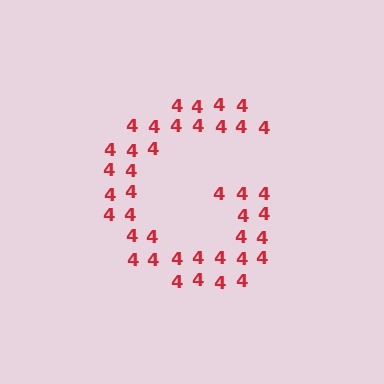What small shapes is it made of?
It is made of small digit 4's.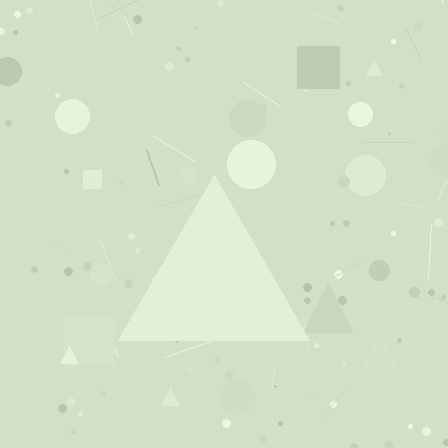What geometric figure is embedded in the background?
A triangle is embedded in the background.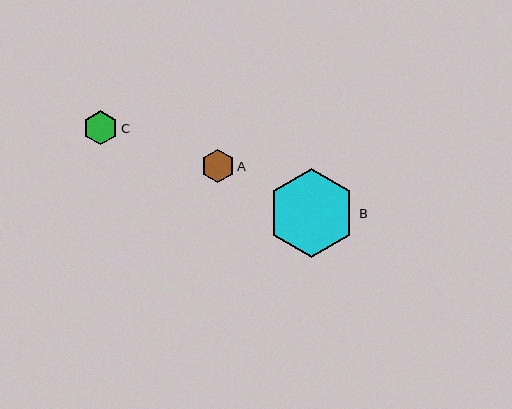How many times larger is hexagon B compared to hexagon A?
Hexagon B is approximately 2.7 times the size of hexagon A.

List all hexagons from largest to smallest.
From largest to smallest: B, C, A.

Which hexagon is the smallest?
Hexagon A is the smallest with a size of approximately 33 pixels.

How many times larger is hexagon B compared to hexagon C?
Hexagon B is approximately 2.6 times the size of hexagon C.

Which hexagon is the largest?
Hexagon B is the largest with a size of approximately 88 pixels.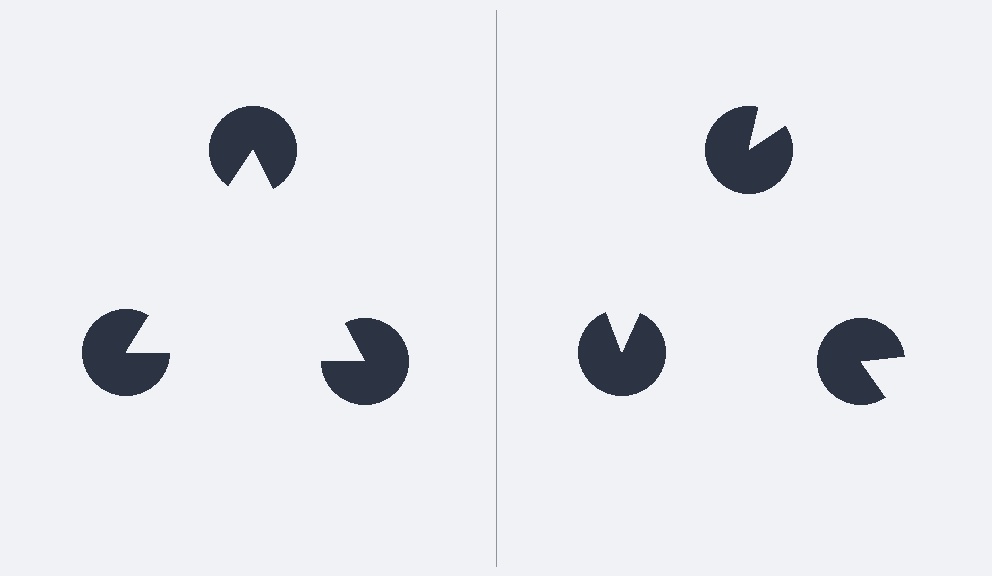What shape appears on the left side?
An illusory triangle.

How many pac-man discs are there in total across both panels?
6 — 3 on each side.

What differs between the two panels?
The pac-man discs are positioned identically on both sides; only the wedge orientations differ. On the left they align to a triangle; on the right they are misaligned.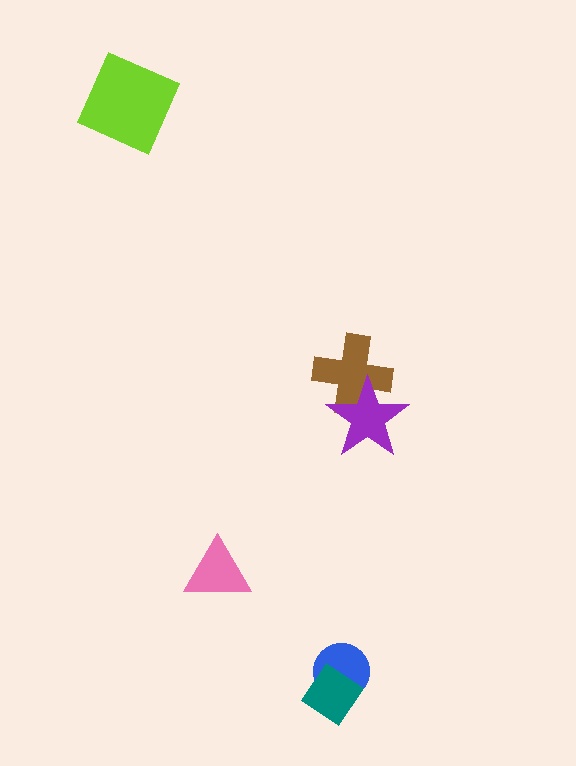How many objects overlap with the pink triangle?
0 objects overlap with the pink triangle.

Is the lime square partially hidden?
No, no other shape covers it.